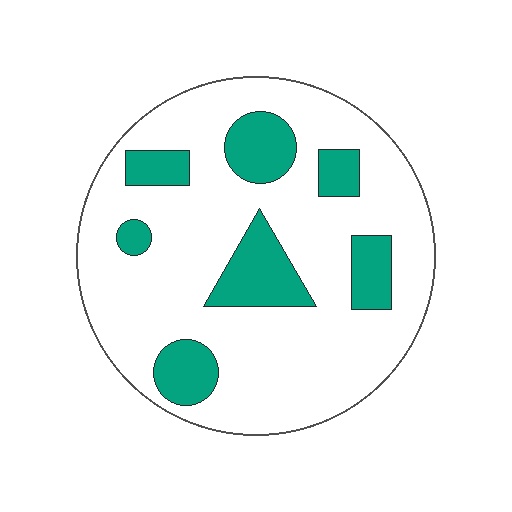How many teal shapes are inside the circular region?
7.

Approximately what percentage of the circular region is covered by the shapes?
Approximately 20%.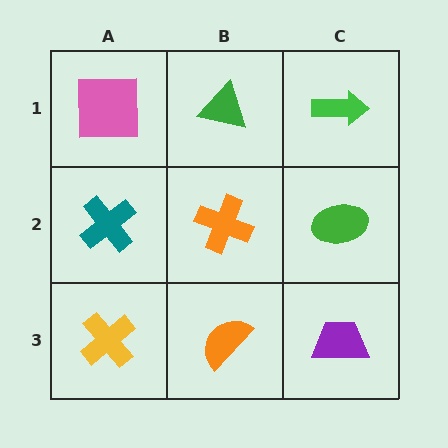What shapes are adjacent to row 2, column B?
A green triangle (row 1, column B), an orange semicircle (row 3, column B), a teal cross (row 2, column A), a green ellipse (row 2, column C).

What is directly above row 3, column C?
A green ellipse.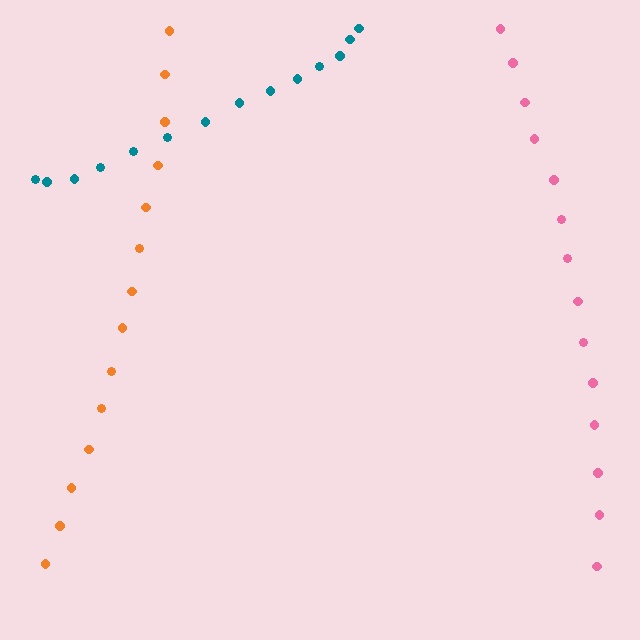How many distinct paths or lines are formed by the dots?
There are 3 distinct paths.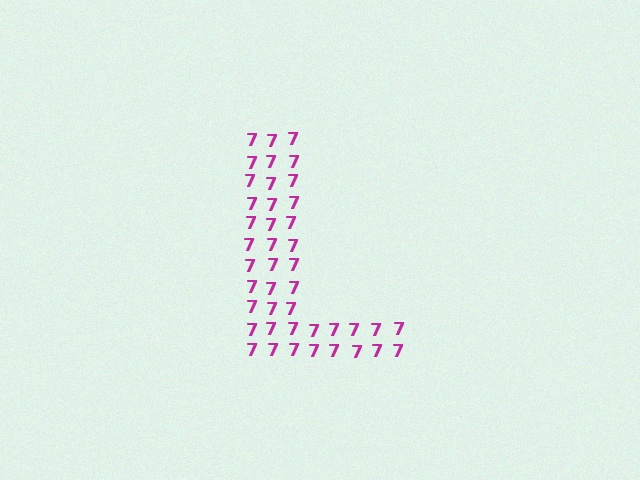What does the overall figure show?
The overall figure shows the letter L.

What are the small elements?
The small elements are digit 7's.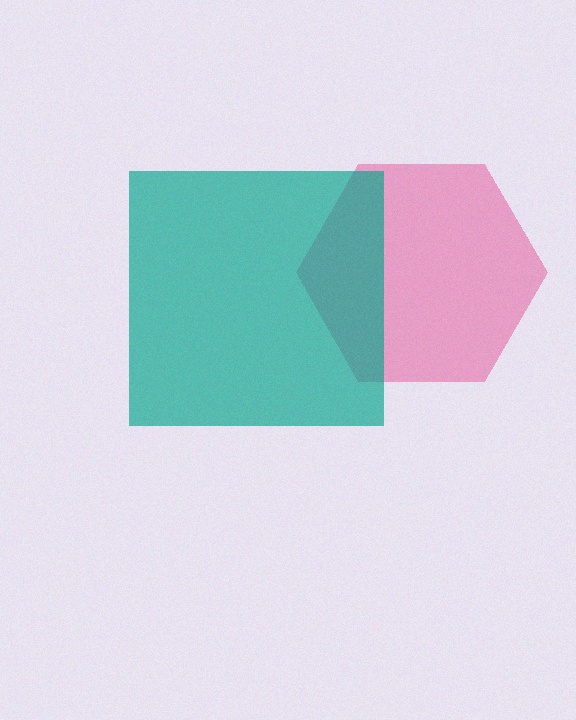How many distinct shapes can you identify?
There are 2 distinct shapes: a pink hexagon, a teal square.